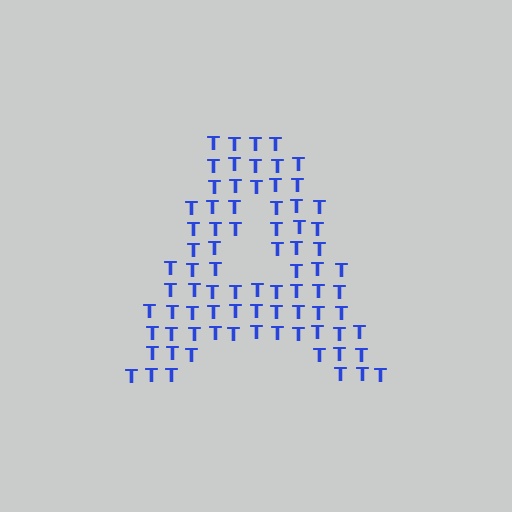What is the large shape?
The large shape is the letter A.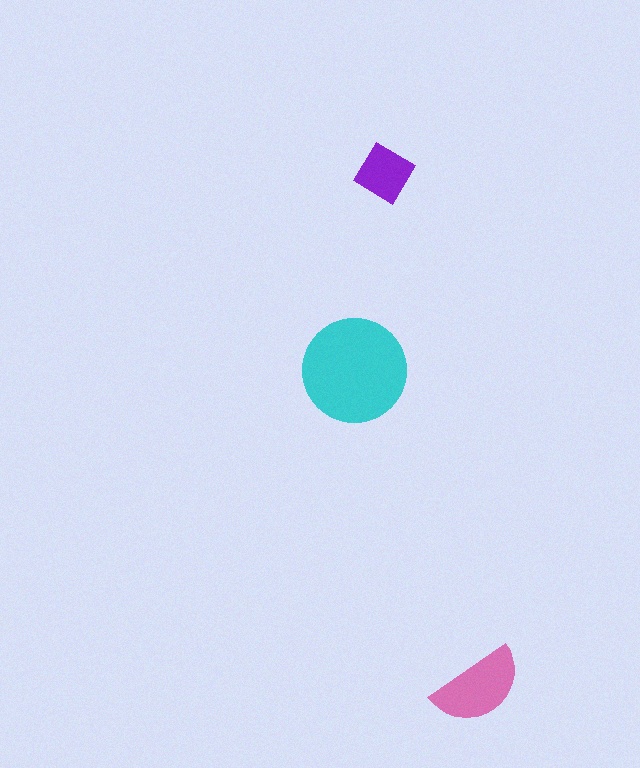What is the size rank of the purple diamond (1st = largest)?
3rd.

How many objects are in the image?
There are 3 objects in the image.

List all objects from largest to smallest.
The cyan circle, the pink semicircle, the purple diamond.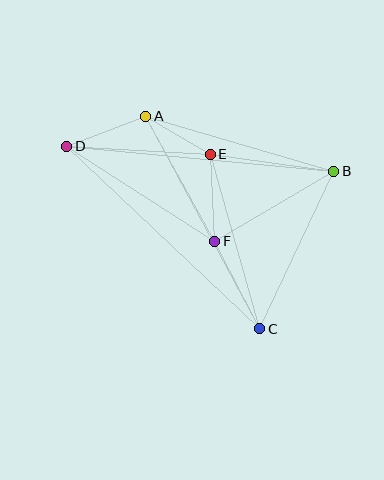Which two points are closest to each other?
Points A and E are closest to each other.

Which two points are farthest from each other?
Points B and D are farthest from each other.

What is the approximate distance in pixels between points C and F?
The distance between C and F is approximately 99 pixels.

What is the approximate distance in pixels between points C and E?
The distance between C and E is approximately 182 pixels.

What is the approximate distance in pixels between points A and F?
The distance between A and F is approximately 143 pixels.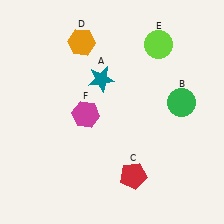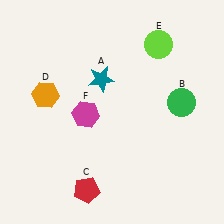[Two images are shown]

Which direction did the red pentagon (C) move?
The red pentagon (C) moved left.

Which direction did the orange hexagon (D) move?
The orange hexagon (D) moved down.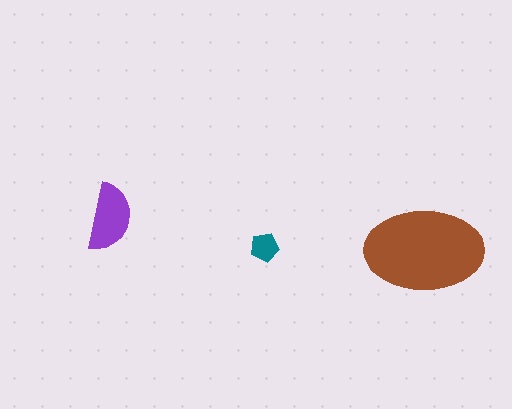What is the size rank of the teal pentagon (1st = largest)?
3rd.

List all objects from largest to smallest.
The brown ellipse, the purple semicircle, the teal pentagon.